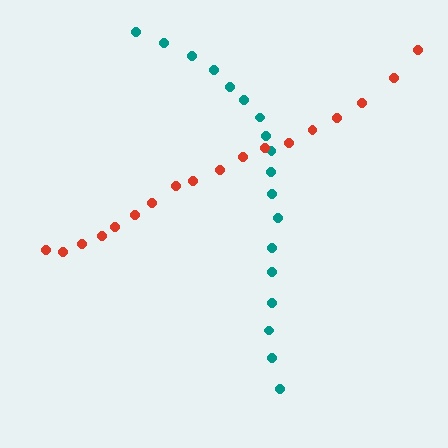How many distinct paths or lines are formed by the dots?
There are 2 distinct paths.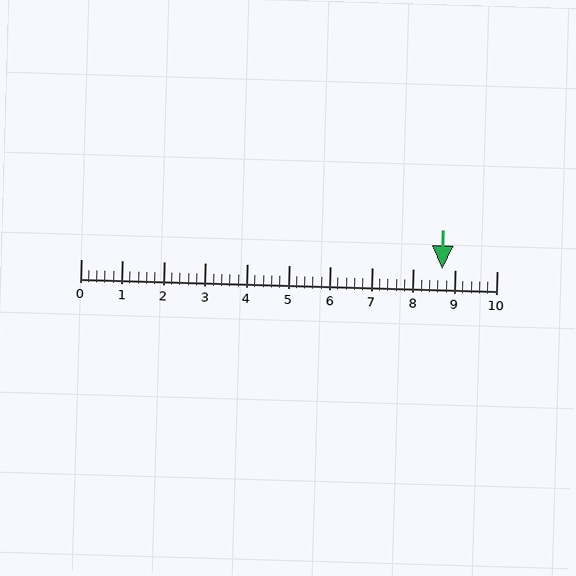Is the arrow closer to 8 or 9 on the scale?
The arrow is closer to 9.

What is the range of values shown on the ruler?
The ruler shows values from 0 to 10.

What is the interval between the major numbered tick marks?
The major tick marks are spaced 1 units apart.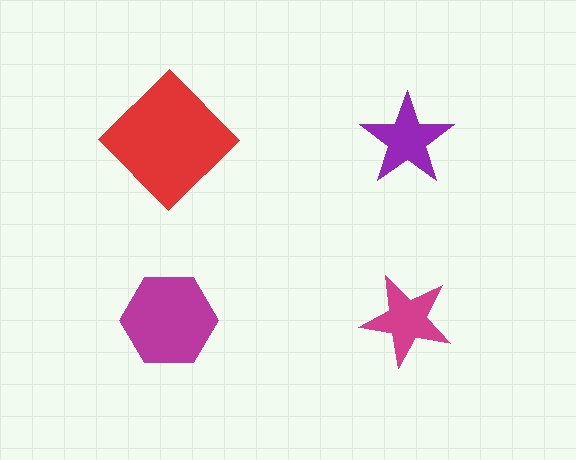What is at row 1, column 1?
A red diamond.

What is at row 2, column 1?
A magenta hexagon.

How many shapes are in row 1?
2 shapes.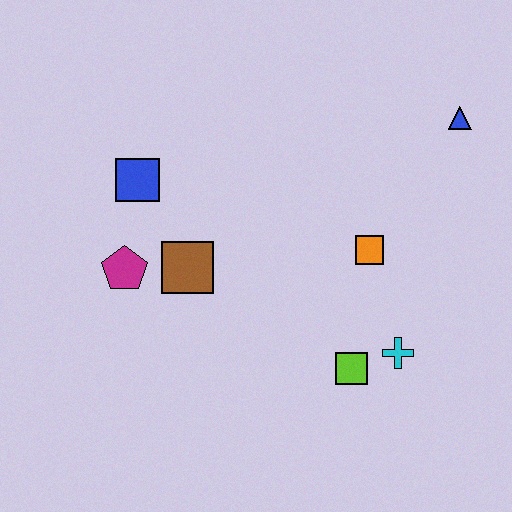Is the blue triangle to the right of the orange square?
Yes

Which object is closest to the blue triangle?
The orange square is closest to the blue triangle.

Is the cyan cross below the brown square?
Yes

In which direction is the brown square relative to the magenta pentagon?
The brown square is to the right of the magenta pentagon.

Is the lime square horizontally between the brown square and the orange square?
Yes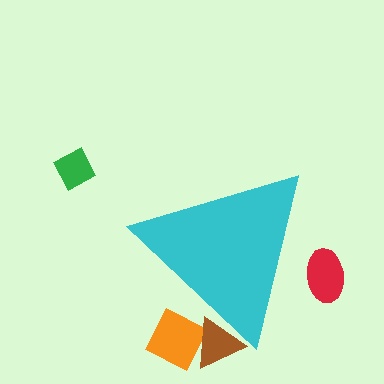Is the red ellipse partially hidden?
Yes, the red ellipse is partially hidden behind the cyan triangle.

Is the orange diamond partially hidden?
Yes, the orange diamond is partially hidden behind the cyan triangle.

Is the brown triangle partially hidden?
Yes, the brown triangle is partially hidden behind the cyan triangle.